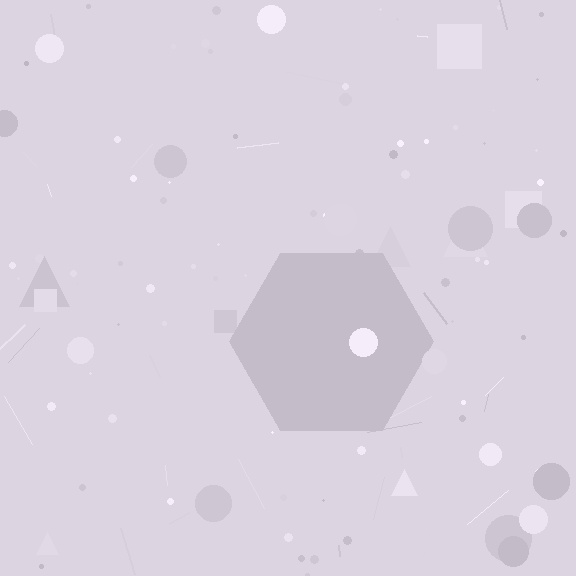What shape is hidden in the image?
A hexagon is hidden in the image.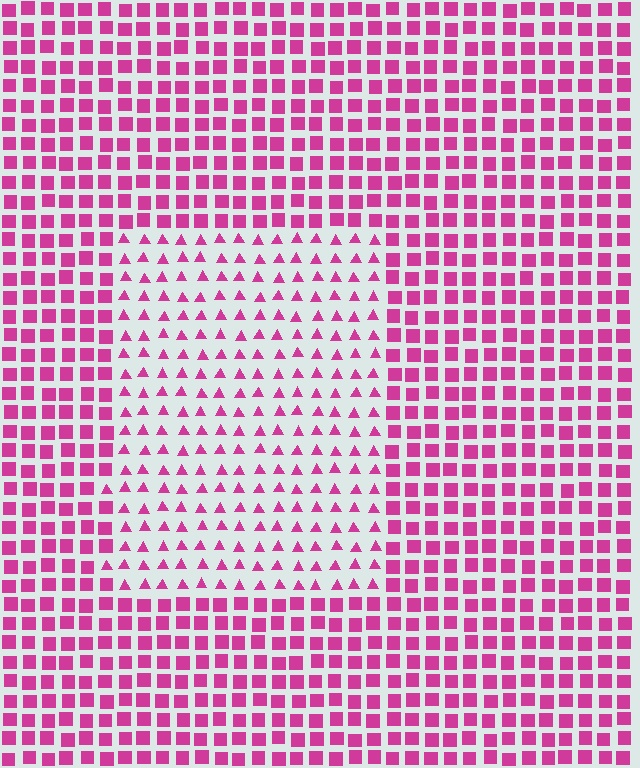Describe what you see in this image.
The image is filled with small magenta elements arranged in a uniform grid. A rectangle-shaped region contains triangles, while the surrounding area contains squares. The boundary is defined purely by the change in element shape.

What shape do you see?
I see a rectangle.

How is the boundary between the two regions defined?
The boundary is defined by a change in element shape: triangles inside vs. squares outside. All elements share the same color and spacing.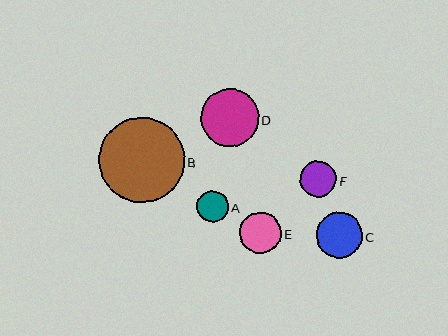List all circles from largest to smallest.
From largest to smallest: B, D, C, E, F, A.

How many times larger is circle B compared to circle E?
Circle B is approximately 2.1 times the size of circle E.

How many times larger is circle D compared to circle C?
Circle D is approximately 1.3 times the size of circle C.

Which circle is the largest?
Circle B is the largest with a size of approximately 86 pixels.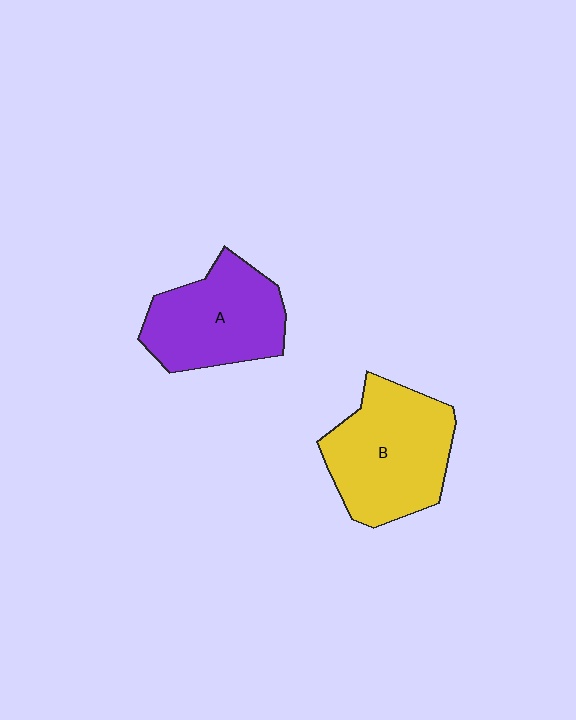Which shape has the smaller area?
Shape A (purple).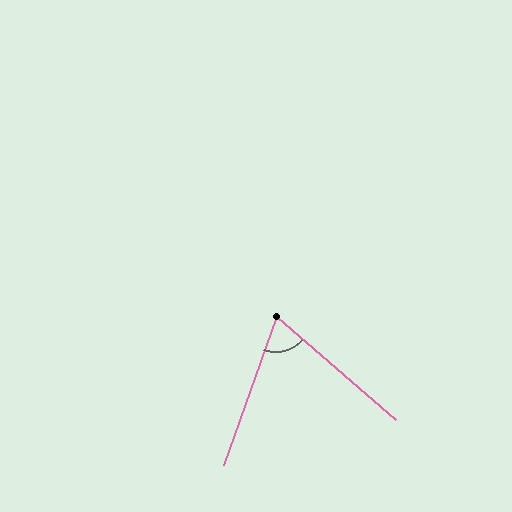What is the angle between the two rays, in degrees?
Approximately 69 degrees.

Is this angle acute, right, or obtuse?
It is acute.